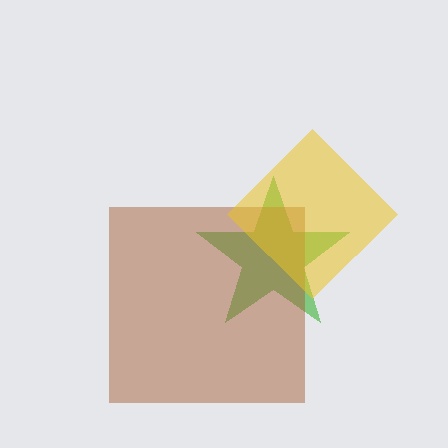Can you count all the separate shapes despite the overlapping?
Yes, there are 3 separate shapes.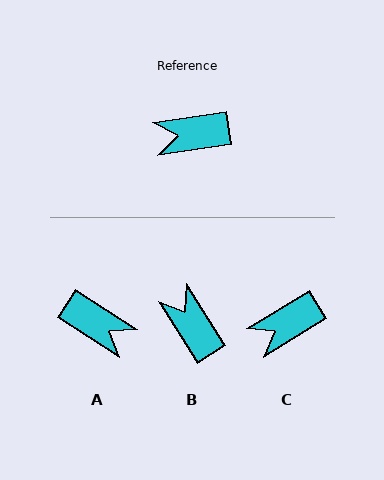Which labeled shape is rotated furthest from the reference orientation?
A, about 138 degrees away.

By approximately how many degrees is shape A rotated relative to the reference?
Approximately 138 degrees counter-clockwise.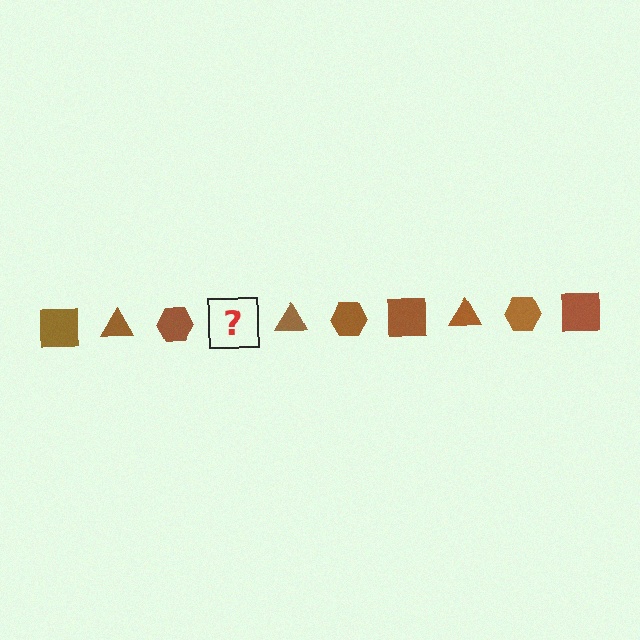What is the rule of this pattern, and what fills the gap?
The rule is that the pattern cycles through square, triangle, hexagon shapes in brown. The gap should be filled with a brown square.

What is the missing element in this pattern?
The missing element is a brown square.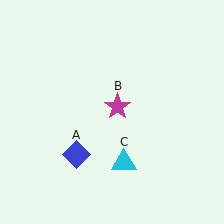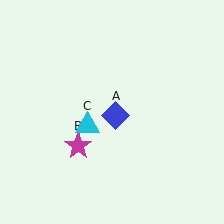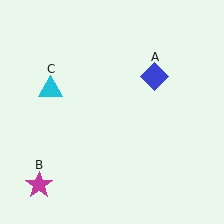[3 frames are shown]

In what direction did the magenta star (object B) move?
The magenta star (object B) moved down and to the left.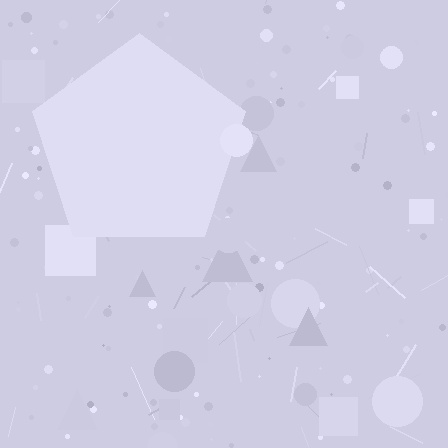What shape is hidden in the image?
A pentagon is hidden in the image.